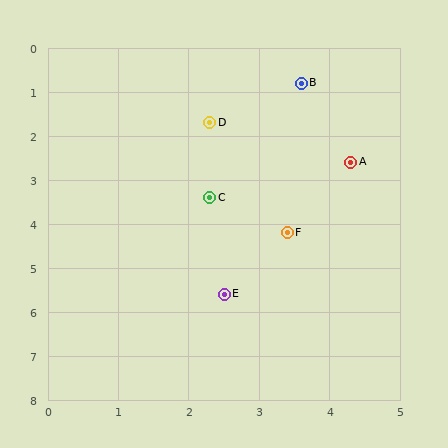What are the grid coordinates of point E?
Point E is at approximately (2.5, 5.6).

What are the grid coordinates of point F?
Point F is at approximately (3.4, 4.2).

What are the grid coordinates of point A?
Point A is at approximately (4.3, 2.6).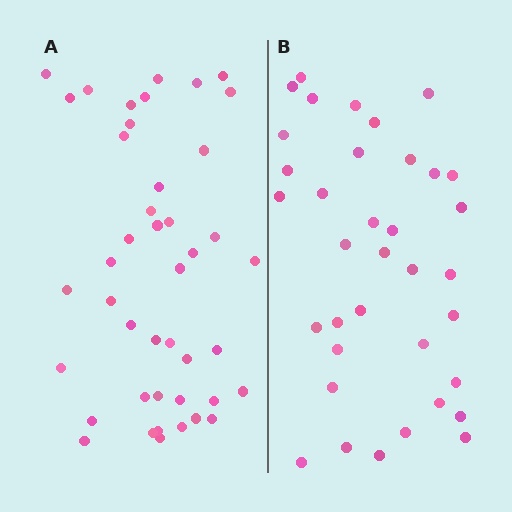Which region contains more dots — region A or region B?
Region A (the left region) has more dots.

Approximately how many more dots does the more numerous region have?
Region A has roughly 8 or so more dots than region B.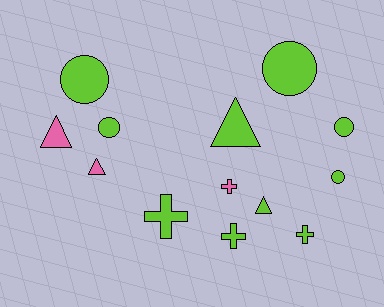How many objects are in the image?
There are 13 objects.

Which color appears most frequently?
Lime, with 10 objects.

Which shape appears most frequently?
Circle, with 5 objects.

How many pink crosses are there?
There is 1 pink cross.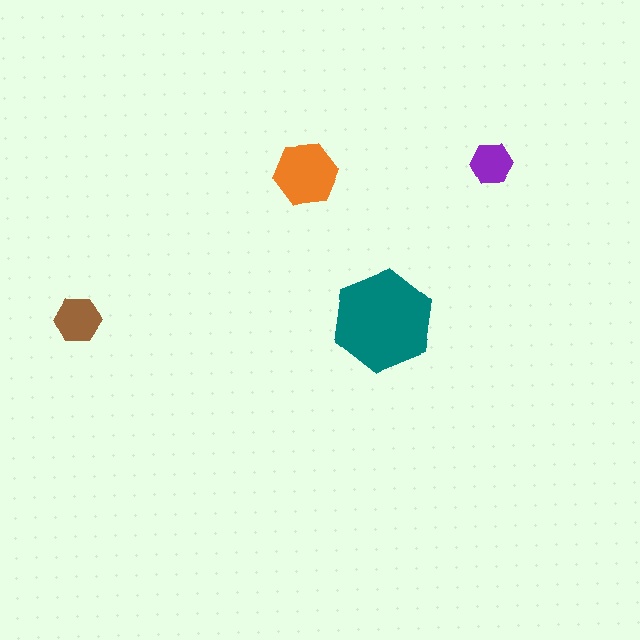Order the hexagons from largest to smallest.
the teal one, the orange one, the brown one, the purple one.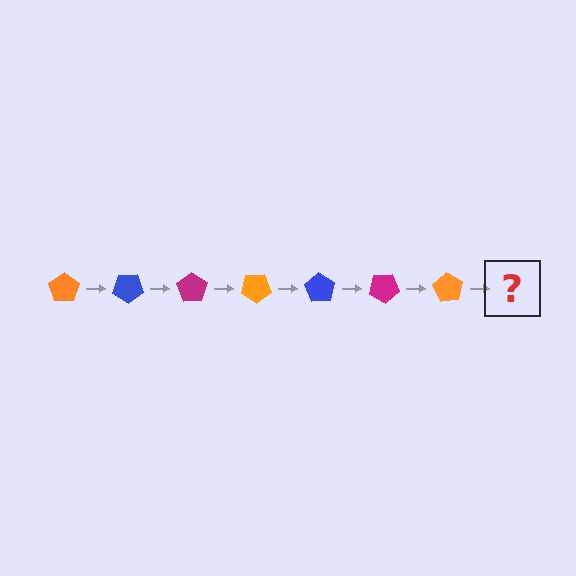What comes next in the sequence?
The next element should be a blue pentagon, rotated 245 degrees from the start.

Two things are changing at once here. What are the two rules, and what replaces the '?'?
The two rules are that it rotates 35 degrees each step and the color cycles through orange, blue, and magenta. The '?' should be a blue pentagon, rotated 245 degrees from the start.